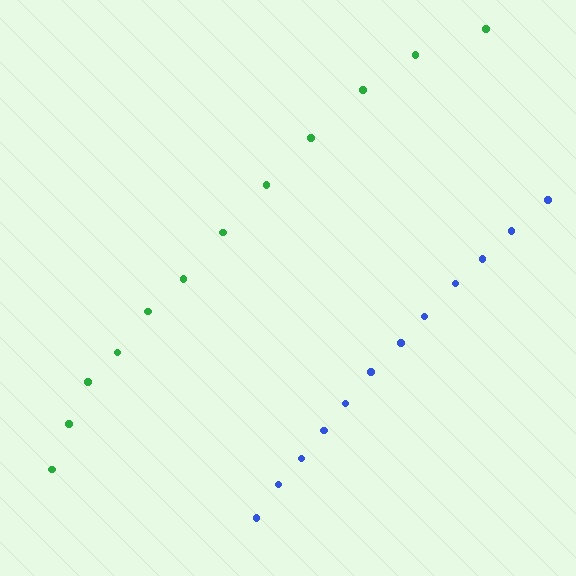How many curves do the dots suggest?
There are 2 distinct paths.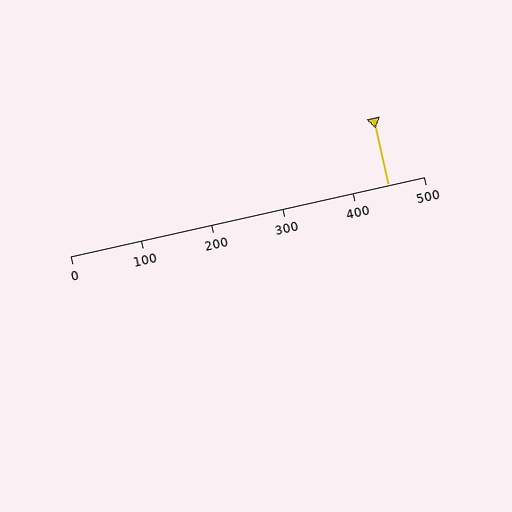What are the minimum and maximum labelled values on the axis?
The axis runs from 0 to 500.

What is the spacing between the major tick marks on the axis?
The major ticks are spaced 100 apart.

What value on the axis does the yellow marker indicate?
The marker indicates approximately 450.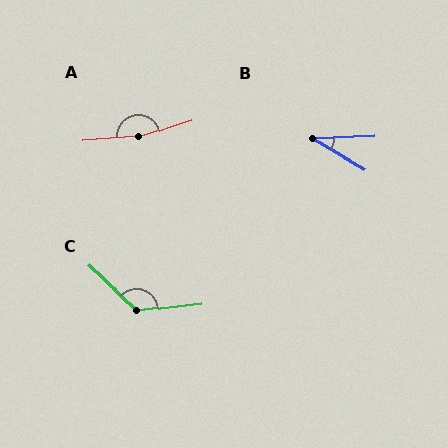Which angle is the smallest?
B, at approximately 33 degrees.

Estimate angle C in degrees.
Approximately 131 degrees.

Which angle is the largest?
A, at approximately 166 degrees.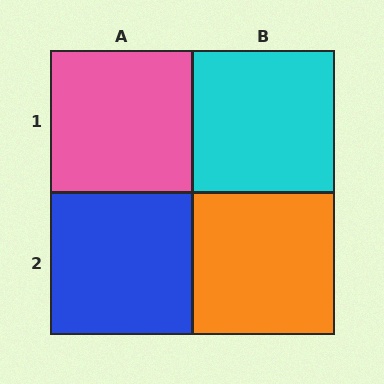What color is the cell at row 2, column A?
Blue.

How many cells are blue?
1 cell is blue.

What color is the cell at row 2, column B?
Orange.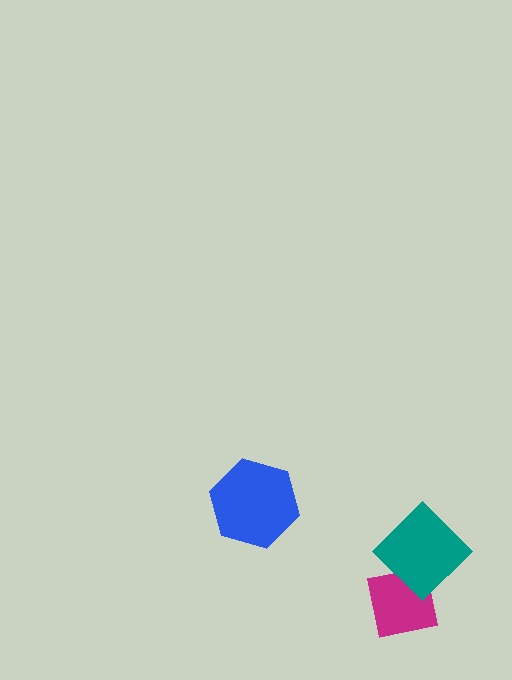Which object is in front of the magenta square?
The teal diamond is in front of the magenta square.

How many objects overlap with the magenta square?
1 object overlaps with the magenta square.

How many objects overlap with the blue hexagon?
0 objects overlap with the blue hexagon.